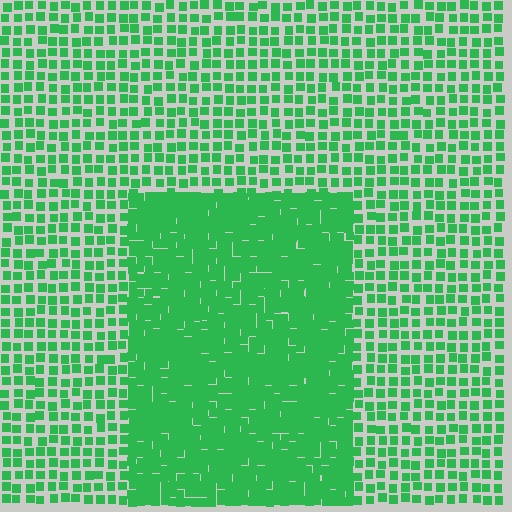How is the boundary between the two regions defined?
The boundary is defined by a change in element density (approximately 2.1x ratio). All elements are the same color, size, and shape.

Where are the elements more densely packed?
The elements are more densely packed inside the rectangle boundary.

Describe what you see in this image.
The image contains small green elements arranged at two different densities. A rectangle-shaped region is visible where the elements are more densely packed than the surrounding area.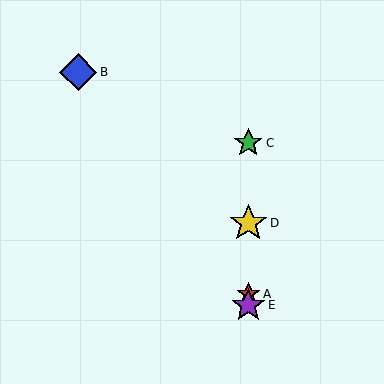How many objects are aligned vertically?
4 objects (A, C, D, E) are aligned vertically.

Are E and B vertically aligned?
No, E is at x≈248 and B is at x≈78.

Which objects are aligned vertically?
Objects A, C, D, E are aligned vertically.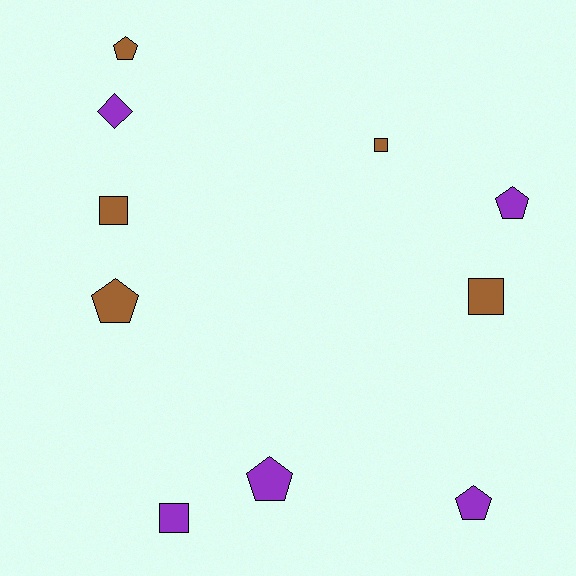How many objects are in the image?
There are 10 objects.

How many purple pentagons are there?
There are 3 purple pentagons.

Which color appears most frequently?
Purple, with 5 objects.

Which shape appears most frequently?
Pentagon, with 5 objects.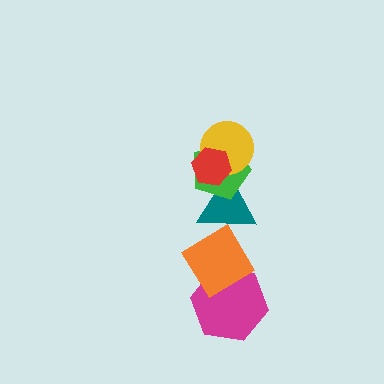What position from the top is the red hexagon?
The red hexagon is 1st from the top.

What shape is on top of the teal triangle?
The green pentagon is on top of the teal triangle.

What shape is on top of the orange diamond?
The teal triangle is on top of the orange diamond.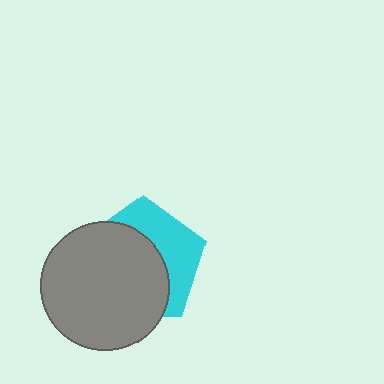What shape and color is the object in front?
The object in front is a gray circle.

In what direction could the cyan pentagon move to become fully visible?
The cyan pentagon could move toward the upper-right. That would shift it out from behind the gray circle entirely.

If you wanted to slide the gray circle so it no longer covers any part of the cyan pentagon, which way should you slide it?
Slide it toward the lower-left — that is the most direct way to separate the two shapes.